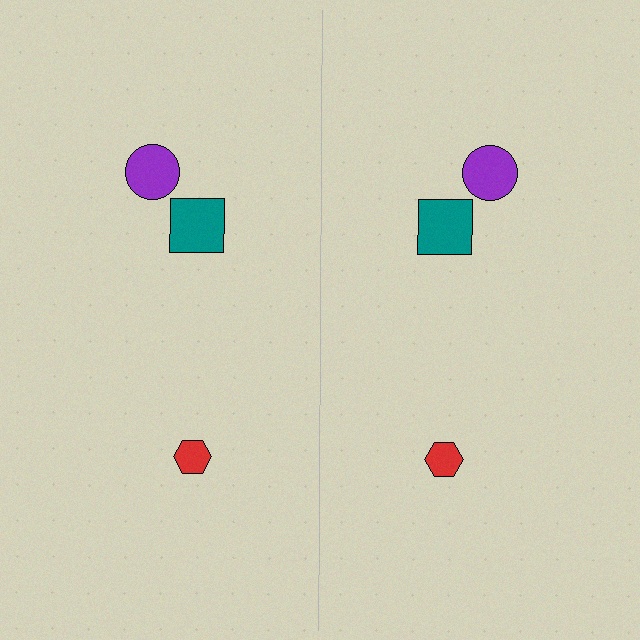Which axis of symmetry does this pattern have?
The pattern has a vertical axis of symmetry running through the center of the image.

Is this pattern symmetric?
Yes, this pattern has bilateral (reflection) symmetry.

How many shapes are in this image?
There are 6 shapes in this image.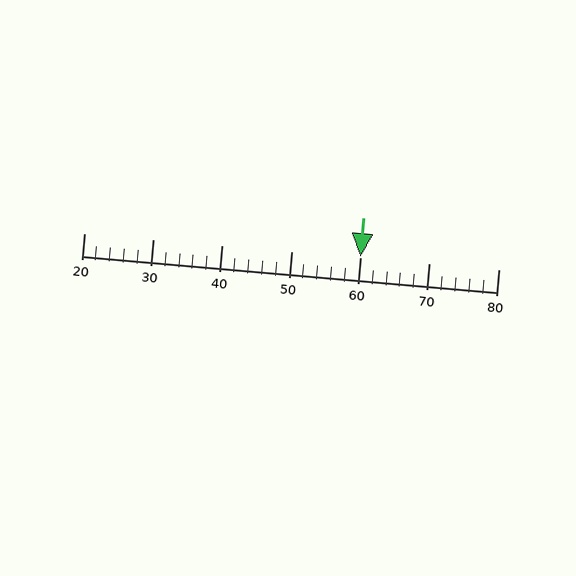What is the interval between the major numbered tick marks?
The major tick marks are spaced 10 units apart.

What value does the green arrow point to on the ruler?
The green arrow points to approximately 60.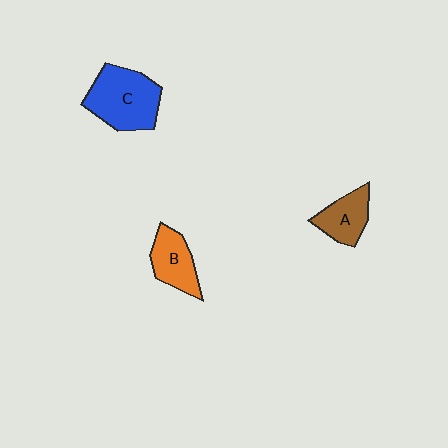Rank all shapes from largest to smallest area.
From largest to smallest: C (blue), B (orange), A (brown).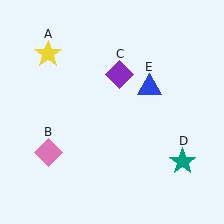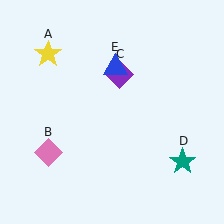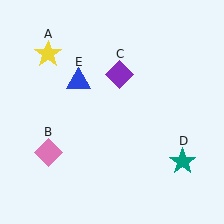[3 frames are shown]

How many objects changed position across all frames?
1 object changed position: blue triangle (object E).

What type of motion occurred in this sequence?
The blue triangle (object E) rotated counterclockwise around the center of the scene.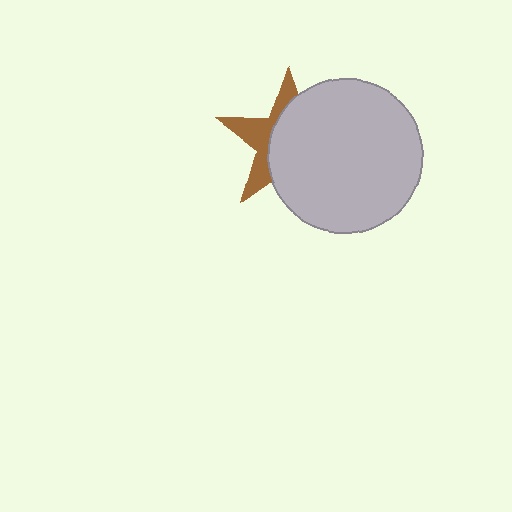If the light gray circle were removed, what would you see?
You would see the complete brown star.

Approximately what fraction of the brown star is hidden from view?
Roughly 63% of the brown star is hidden behind the light gray circle.